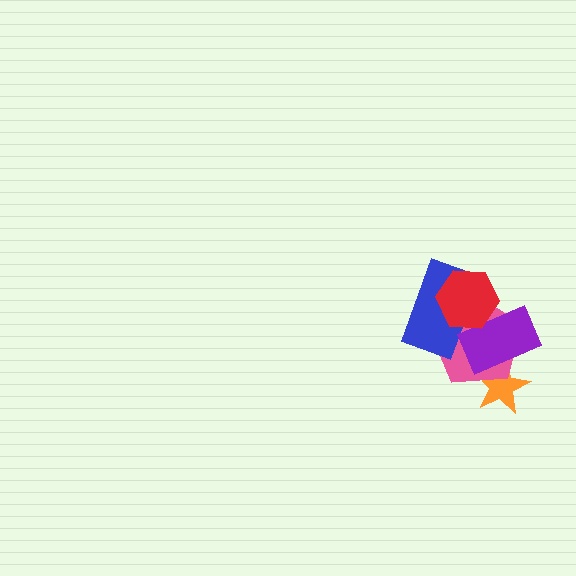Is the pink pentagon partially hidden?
Yes, it is partially covered by another shape.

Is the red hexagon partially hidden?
No, no other shape covers it.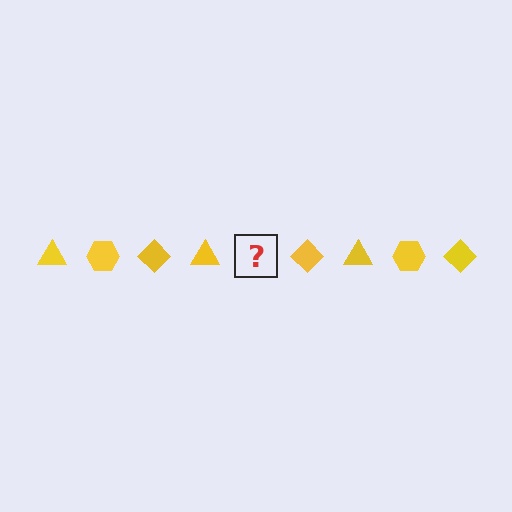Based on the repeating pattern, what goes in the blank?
The blank should be a yellow hexagon.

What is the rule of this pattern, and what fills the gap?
The rule is that the pattern cycles through triangle, hexagon, diamond shapes in yellow. The gap should be filled with a yellow hexagon.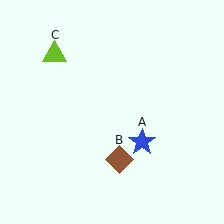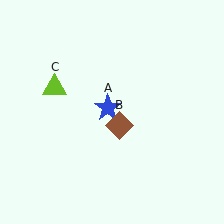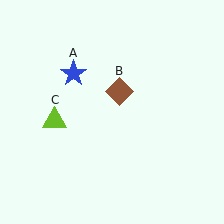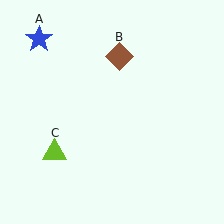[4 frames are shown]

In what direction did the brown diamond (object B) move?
The brown diamond (object B) moved up.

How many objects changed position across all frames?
3 objects changed position: blue star (object A), brown diamond (object B), lime triangle (object C).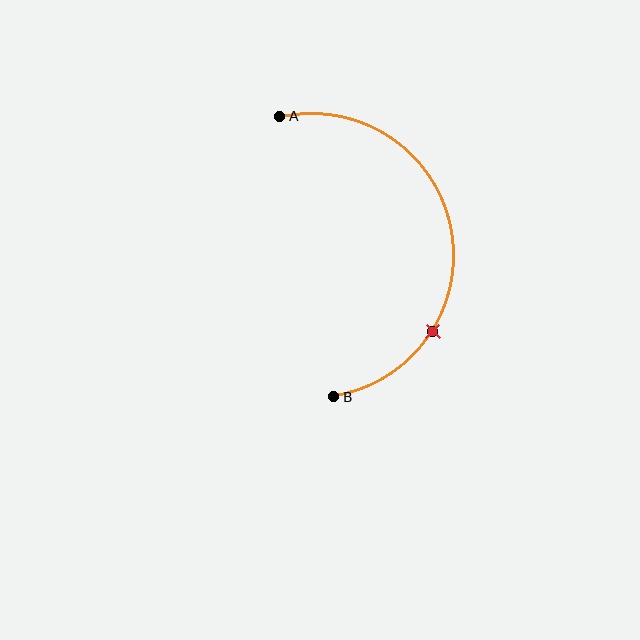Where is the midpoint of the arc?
The arc midpoint is the point on the curve farthest from the straight line joining A and B. It sits to the right of that line.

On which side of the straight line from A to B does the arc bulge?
The arc bulges to the right of the straight line connecting A and B.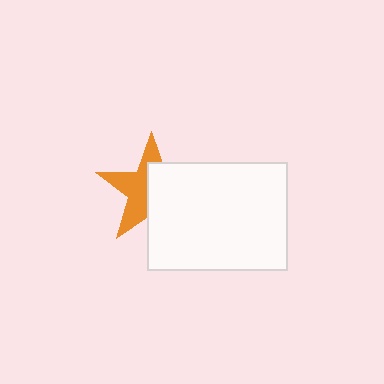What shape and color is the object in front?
The object in front is a white rectangle.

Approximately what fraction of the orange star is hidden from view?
Roughly 51% of the orange star is hidden behind the white rectangle.